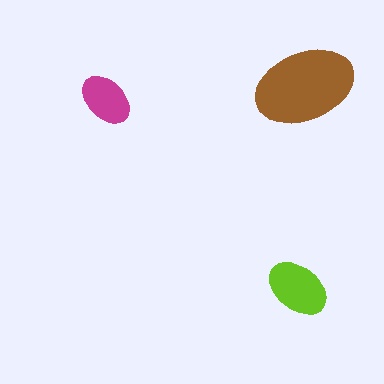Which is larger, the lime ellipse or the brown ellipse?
The brown one.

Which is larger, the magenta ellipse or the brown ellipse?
The brown one.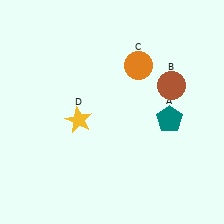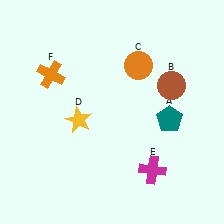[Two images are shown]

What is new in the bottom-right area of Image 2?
A magenta cross (E) was added in the bottom-right area of Image 2.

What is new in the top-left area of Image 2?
An orange cross (F) was added in the top-left area of Image 2.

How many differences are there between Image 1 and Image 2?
There are 2 differences between the two images.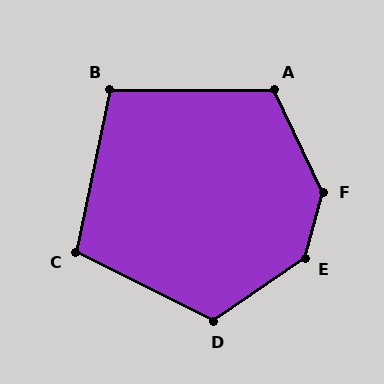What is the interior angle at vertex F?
Approximately 139 degrees (obtuse).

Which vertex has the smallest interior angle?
B, at approximately 102 degrees.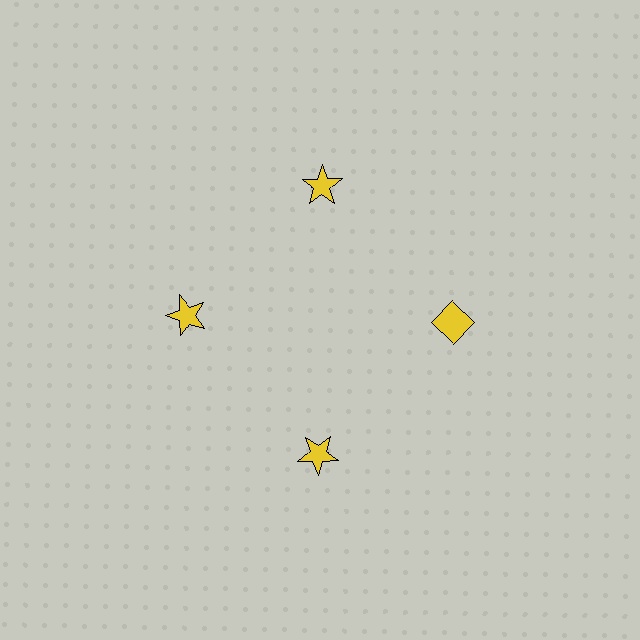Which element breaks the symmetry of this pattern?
The yellow diamond at roughly the 3 o'clock position breaks the symmetry. All other shapes are yellow stars.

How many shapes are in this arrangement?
There are 4 shapes arranged in a ring pattern.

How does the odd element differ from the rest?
It has a different shape: diamond instead of star.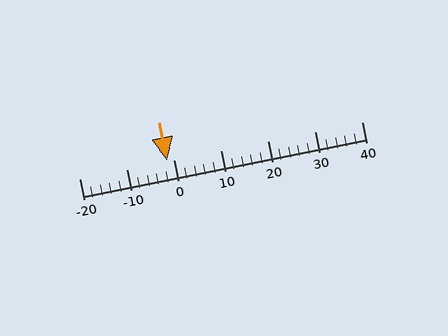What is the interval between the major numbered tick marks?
The major tick marks are spaced 10 units apart.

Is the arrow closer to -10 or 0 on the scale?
The arrow is closer to 0.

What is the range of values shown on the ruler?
The ruler shows values from -20 to 40.